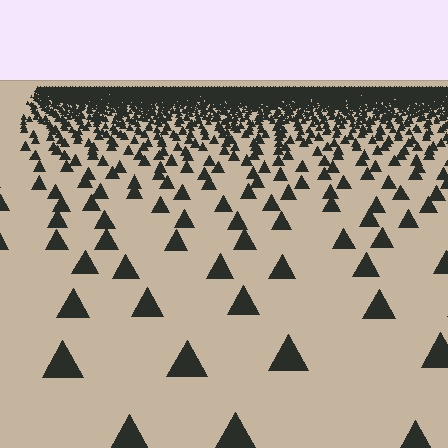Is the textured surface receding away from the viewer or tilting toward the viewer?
The surface is receding away from the viewer. Texture elements get smaller and denser toward the top.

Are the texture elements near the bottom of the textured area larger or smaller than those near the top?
Larger. Near the bottom, elements are closer to the viewer and appear at a bigger on-screen size.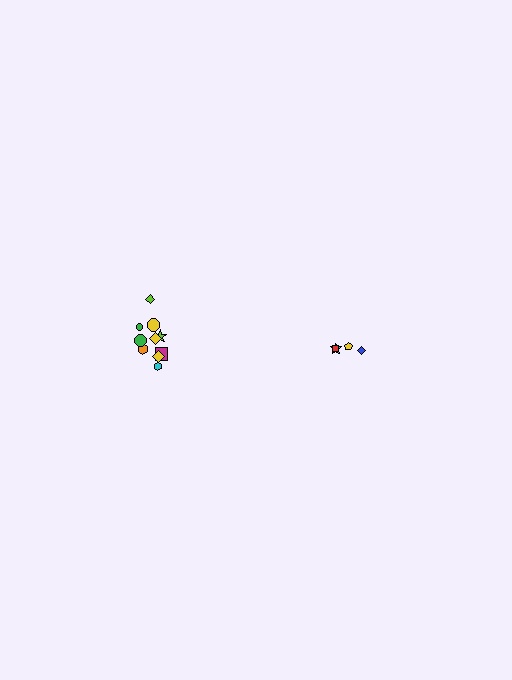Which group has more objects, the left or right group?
The left group.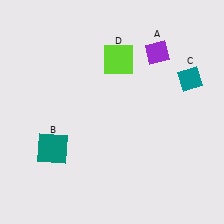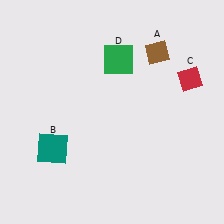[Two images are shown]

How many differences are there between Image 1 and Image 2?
There are 3 differences between the two images.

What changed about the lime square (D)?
In Image 1, D is lime. In Image 2, it changed to green.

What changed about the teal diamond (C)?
In Image 1, C is teal. In Image 2, it changed to red.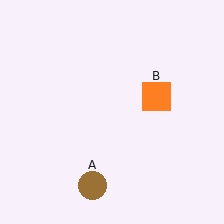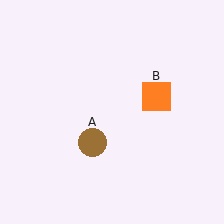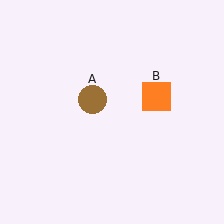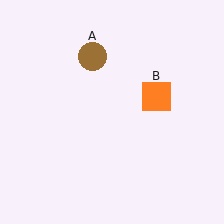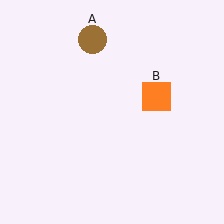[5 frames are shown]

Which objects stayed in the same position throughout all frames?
Orange square (object B) remained stationary.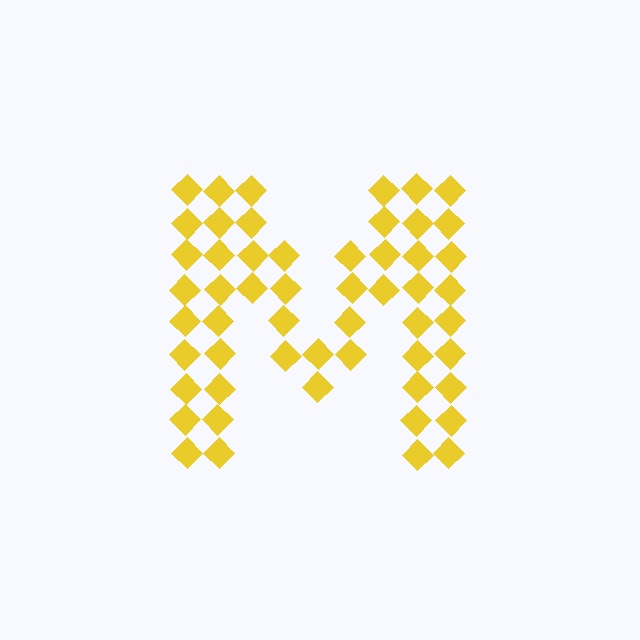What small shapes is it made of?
It is made of small diamonds.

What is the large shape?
The large shape is the letter M.